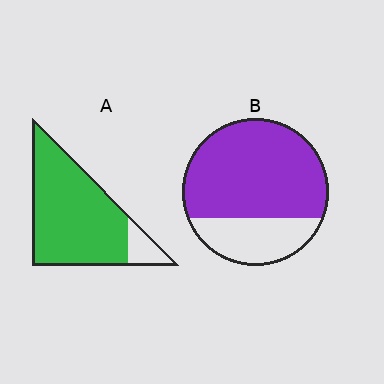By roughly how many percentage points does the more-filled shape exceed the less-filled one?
By roughly 15 percentage points (A over B).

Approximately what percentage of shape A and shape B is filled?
A is approximately 90% and B is approximately 70%.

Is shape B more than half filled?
Yes.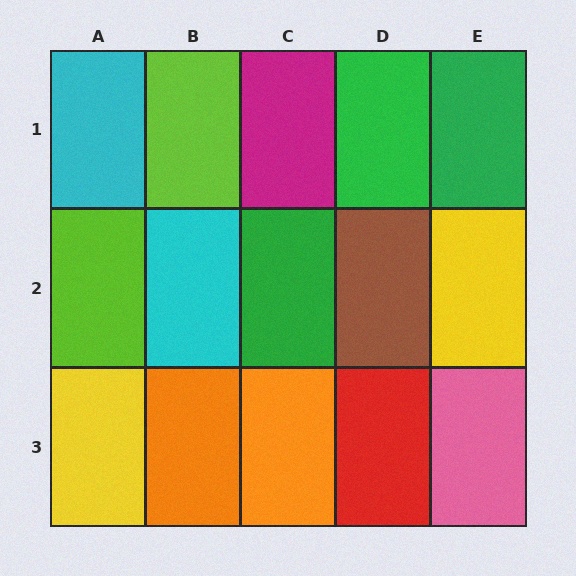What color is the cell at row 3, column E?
Pink.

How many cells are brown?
1 cell is brown.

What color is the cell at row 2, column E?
Yellow.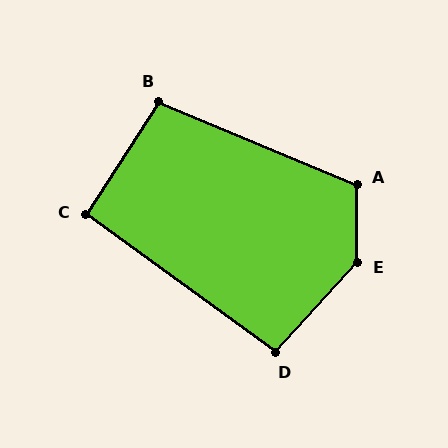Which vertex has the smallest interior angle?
C, at approximately 93 degrees.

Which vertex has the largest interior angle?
E, at approximately 138 degrees.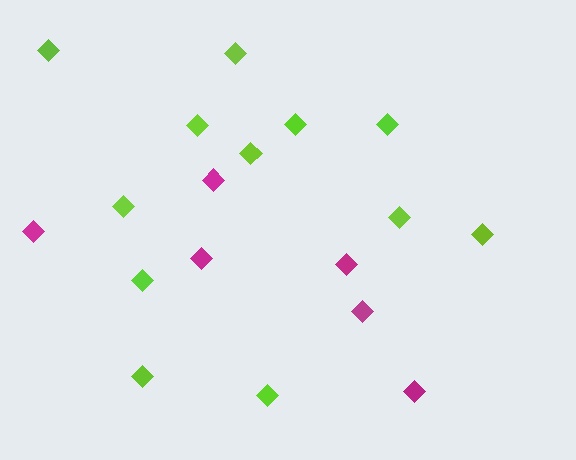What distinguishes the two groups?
There are 2 groups: one group of magenta diamonds (6) and one group of lime diamonds (12).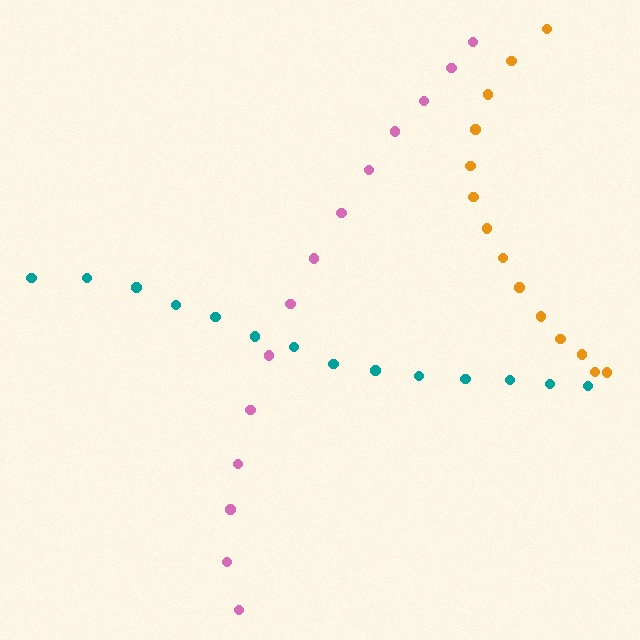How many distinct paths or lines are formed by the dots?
There are 3 distinct paths.